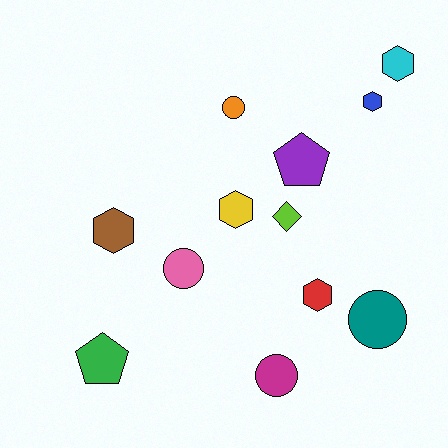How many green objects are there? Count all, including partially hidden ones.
There is 1 green object.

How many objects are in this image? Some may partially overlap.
There are 12 objects.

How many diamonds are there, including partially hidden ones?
There is 1 diamond.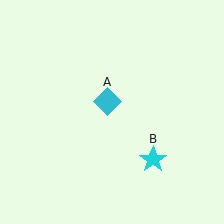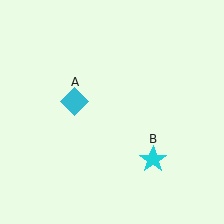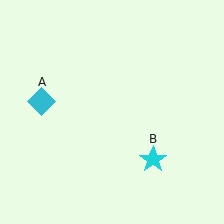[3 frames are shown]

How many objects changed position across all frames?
1 object changed position: cyan diamond (object A).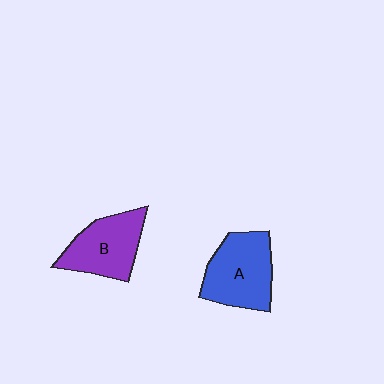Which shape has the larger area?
Shape A (blue).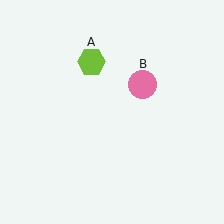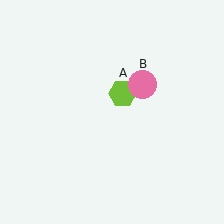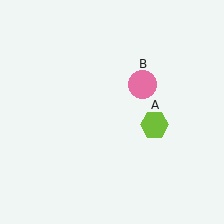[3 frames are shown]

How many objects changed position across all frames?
1 object changed position: lime hexagon (object A).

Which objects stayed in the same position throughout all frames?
Pink circle (object B) remained stationary.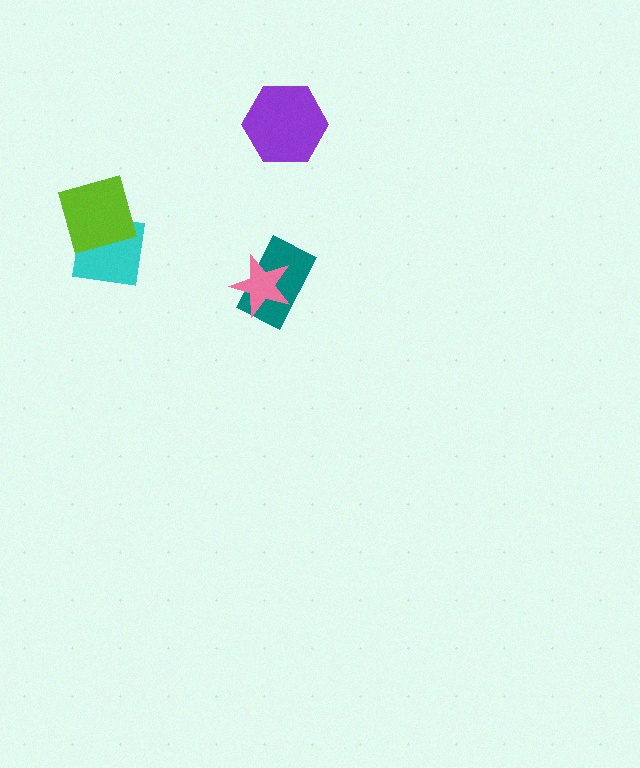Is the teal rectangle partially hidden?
Yes, it is partially covered by another shape.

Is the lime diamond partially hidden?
No, no other shape covers it.